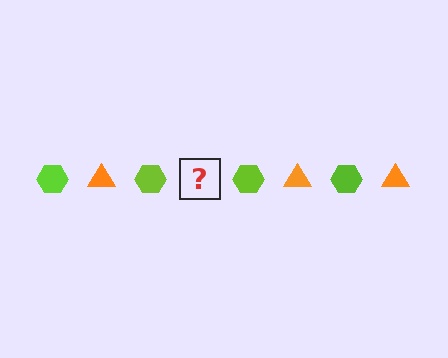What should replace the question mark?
The question mark should be replaced with an orange triangle.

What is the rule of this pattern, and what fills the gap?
The rule is that the pattern alternates between lime hexagon and orange triangle. The gap should be filled with an orange triangle.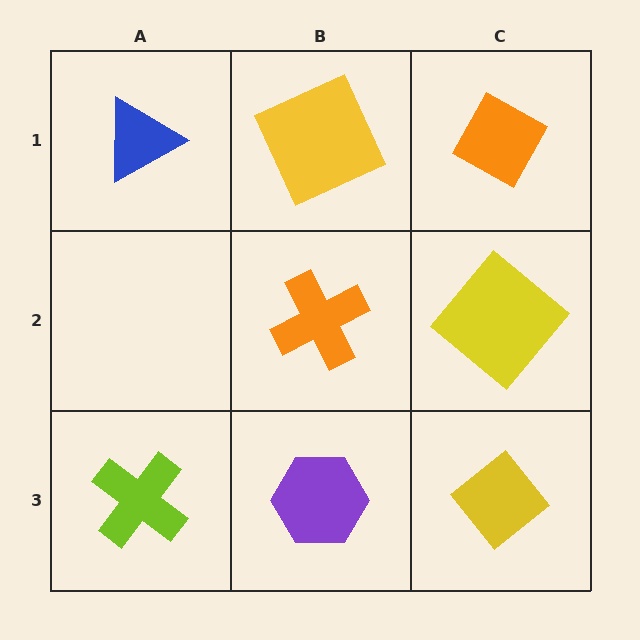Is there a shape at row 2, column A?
No, that cell is empty.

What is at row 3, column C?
A yellow diamond.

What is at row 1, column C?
An orange diamond.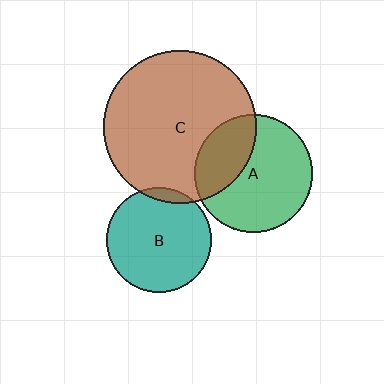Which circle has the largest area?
Circle C (brown).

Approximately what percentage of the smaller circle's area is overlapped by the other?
Approximately 30%.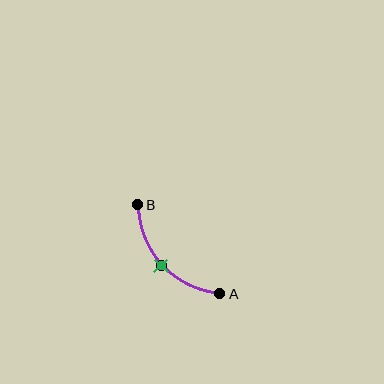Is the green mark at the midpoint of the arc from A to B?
Yes. The green mark lies on the arc at equal arc-length from both A and B — it is the arc midpoint.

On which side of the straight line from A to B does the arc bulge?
The arc bulges below and to the left of the straight line connecting A and B.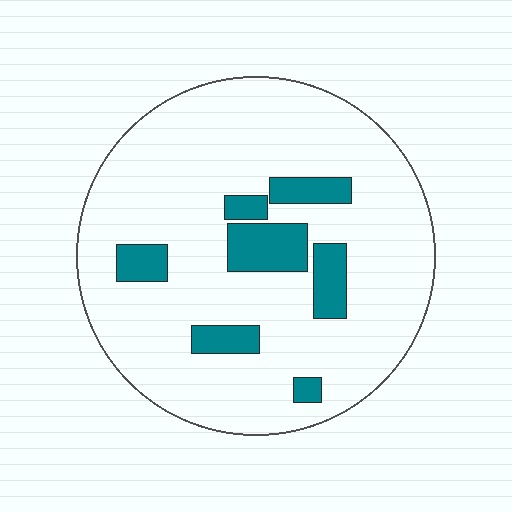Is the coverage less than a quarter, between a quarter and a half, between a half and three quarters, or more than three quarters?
Less than a quarter.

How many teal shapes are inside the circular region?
7.